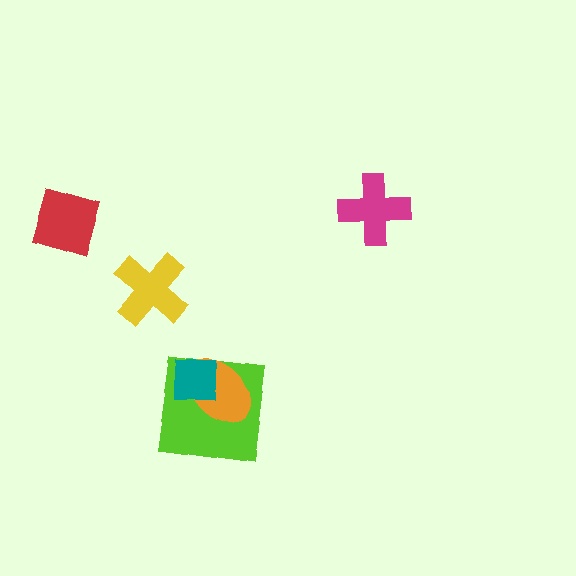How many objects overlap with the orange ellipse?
2 objects overlap with the orange ellipse.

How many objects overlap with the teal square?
2 objects overlap with the teal square.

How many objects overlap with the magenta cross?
0 objects overlap with the magenta cross.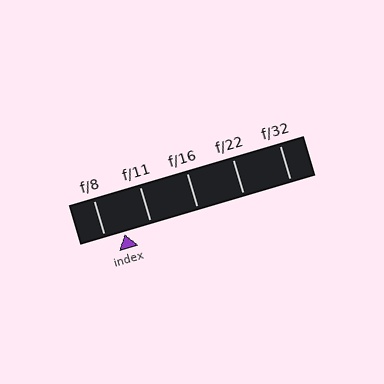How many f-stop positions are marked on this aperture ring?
There are 5 f-stop positions marked.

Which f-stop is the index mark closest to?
The index mark is closest to f/8.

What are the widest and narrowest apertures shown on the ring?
The widest aperture shown is f/8 and the narrowest is f/32.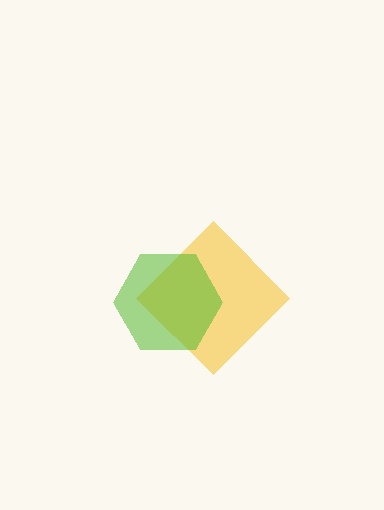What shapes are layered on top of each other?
The layered shapes are: a yellow diamond, a lime hexagon.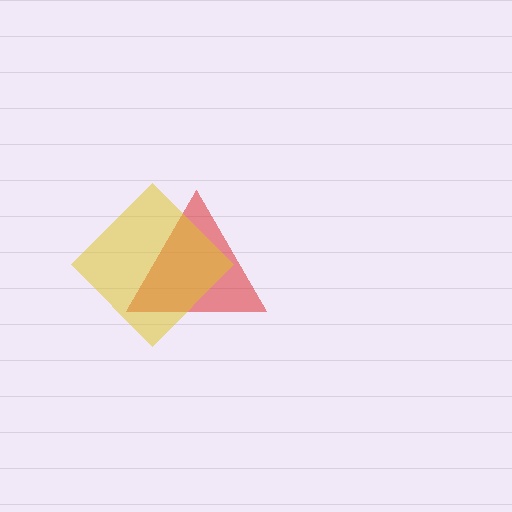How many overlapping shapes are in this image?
There are 2 overlapping shapes in the image.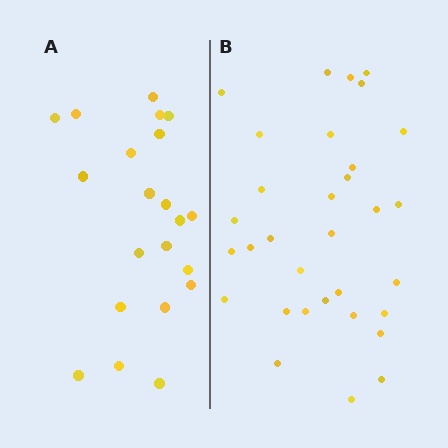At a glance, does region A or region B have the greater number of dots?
Region B (the right region) has more dots.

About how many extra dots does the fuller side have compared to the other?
Region B has roughly 12 or so more dots than region A.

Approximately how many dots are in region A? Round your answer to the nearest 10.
About 20 dots. (The exact count is 21, which rounds to 20.)